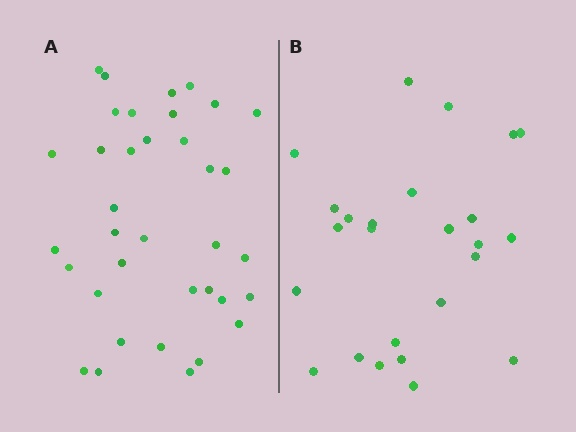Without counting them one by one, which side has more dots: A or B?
Region A (the left region) has more dots.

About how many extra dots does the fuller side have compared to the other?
Region A has roughly 12 or so more dots than region B.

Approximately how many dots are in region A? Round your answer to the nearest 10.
About 40 dots. (The exact count is 36, which rounds to 40.)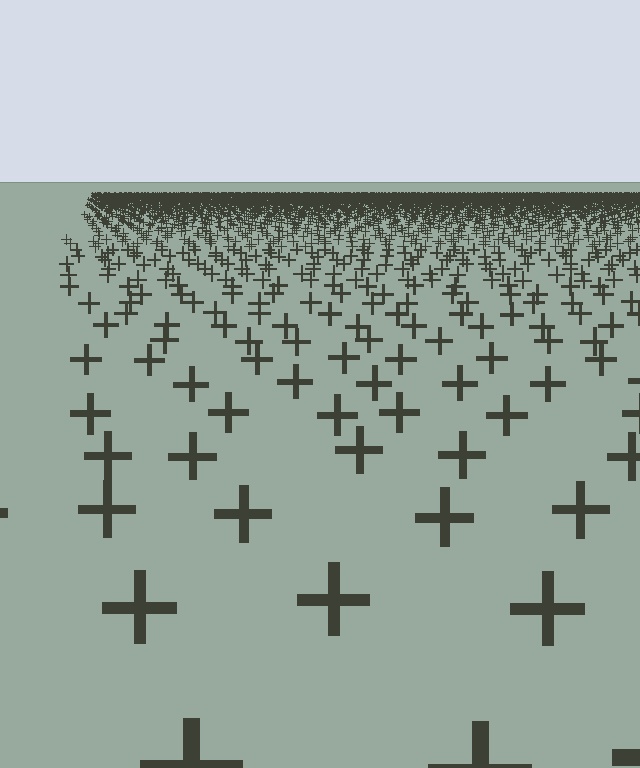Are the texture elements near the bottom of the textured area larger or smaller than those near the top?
Larger. Near the bottom, elements are closer to the viewer and appear at a bigger on-screen size.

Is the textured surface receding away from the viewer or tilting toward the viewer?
The surface is receding away from the viewer. Texture elements get smaller and denser toward the top.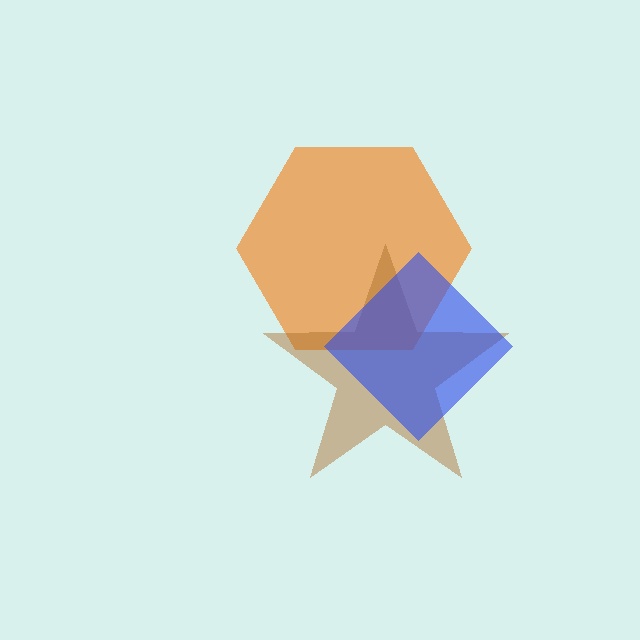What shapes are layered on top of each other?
The layered shapes are: an orange hexagon, a brown star, a blue diamond.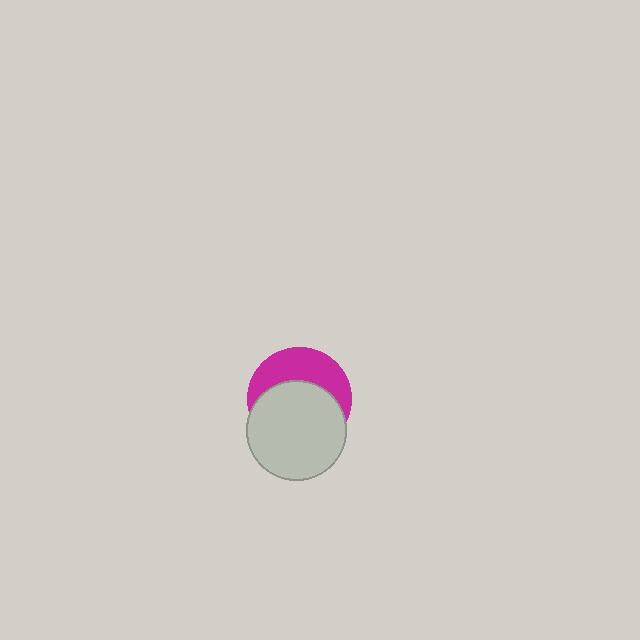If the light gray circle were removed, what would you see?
You would see the complete magenta circle.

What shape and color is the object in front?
The object in front is a light gray circle.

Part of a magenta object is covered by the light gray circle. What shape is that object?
It is a circle.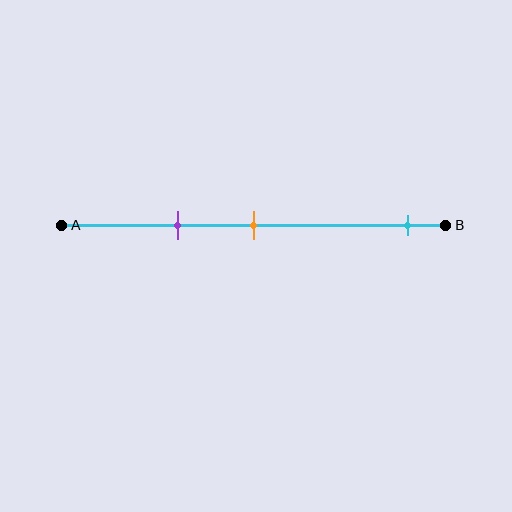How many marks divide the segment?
There are 3 marks dividing the segment.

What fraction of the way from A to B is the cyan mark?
The cyan mark is approximately 90% (0.9) of the way from A to B.